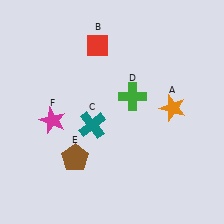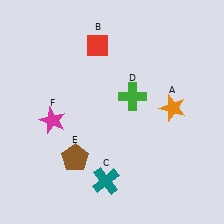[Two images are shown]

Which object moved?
The teal cross (C) moved down.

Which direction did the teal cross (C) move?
The teal cross (C) moved down.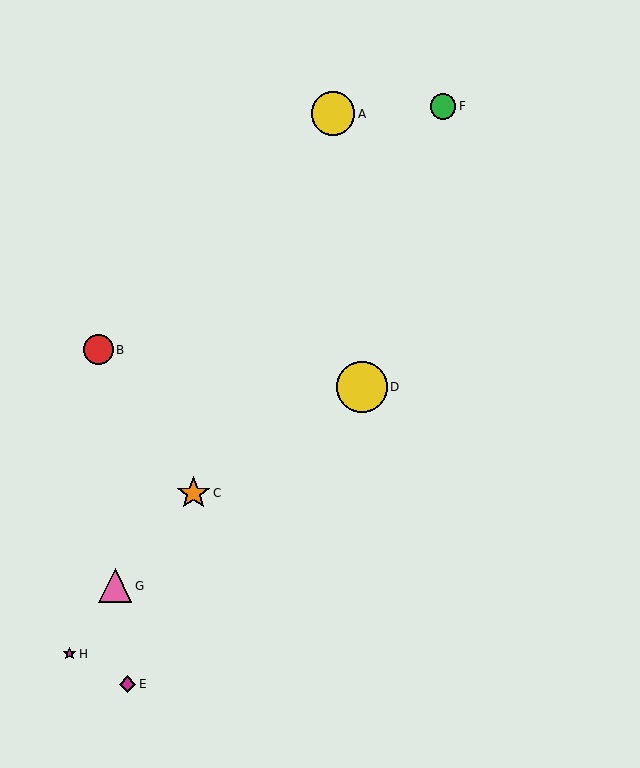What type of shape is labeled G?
Shape G is a pink triangle.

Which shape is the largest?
The yellow circle (labeled D) is the largest.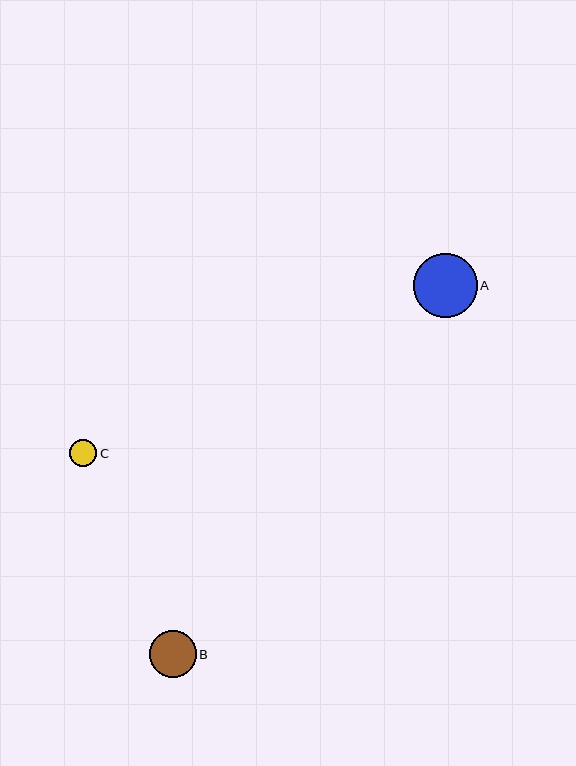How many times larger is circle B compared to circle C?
Circle B is approximately 1.7 times the size of circle C.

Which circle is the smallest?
Circle C is the smallest with a size of approximately 27 pixels.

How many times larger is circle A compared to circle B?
Circle A is approximately 1.4 times the size of circle B.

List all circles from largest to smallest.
From largest to smallest: A, B, C.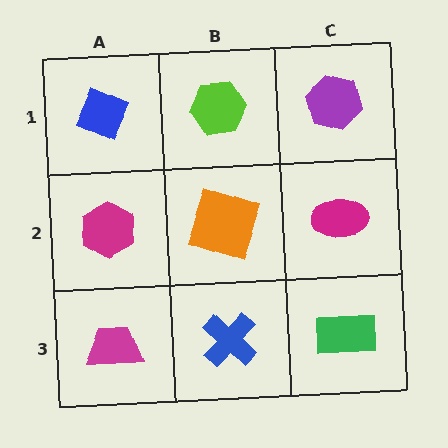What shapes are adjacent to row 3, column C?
A magenta ellipse (row 2, column C), a blue cross (row 3, column B).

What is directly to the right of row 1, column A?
A lime hexagon.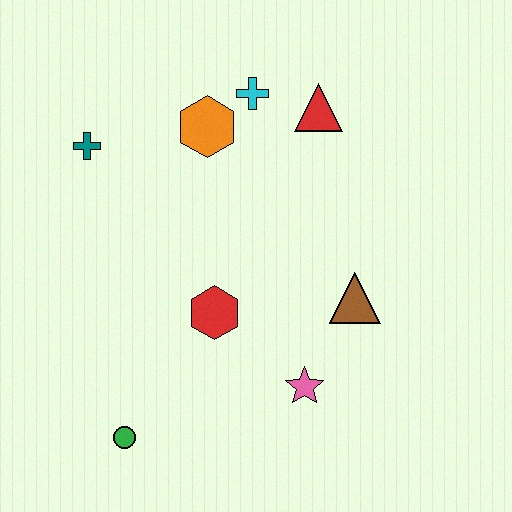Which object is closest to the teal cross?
The orange hexagon is closest to the teal cross.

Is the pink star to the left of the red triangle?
Yes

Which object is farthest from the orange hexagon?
The green circle is farthest from the orange hexagon.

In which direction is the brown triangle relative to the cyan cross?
The brown triangle is below the cyan cross.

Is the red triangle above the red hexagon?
Yes